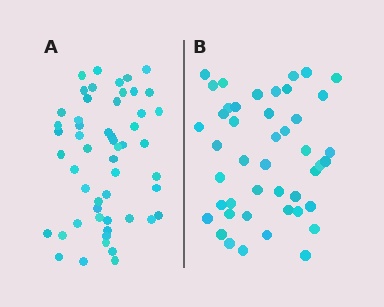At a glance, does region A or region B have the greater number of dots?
Region A (the left region) has more dots.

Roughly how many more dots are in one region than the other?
Region A has roughly 8 or so more dots than region B.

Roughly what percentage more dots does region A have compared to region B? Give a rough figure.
About 20% more.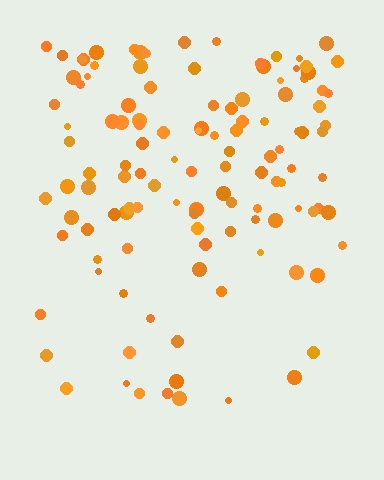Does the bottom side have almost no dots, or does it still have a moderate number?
Still a moderate number, just noticeably fewer than the top.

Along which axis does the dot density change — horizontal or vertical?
Vertical.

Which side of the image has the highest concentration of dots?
The top.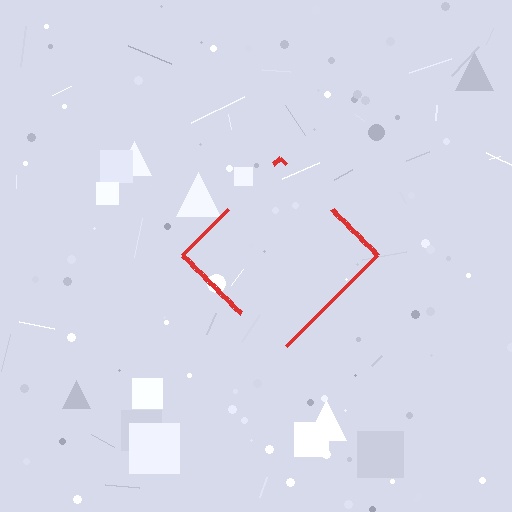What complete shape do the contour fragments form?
The contour fragments form a diamond.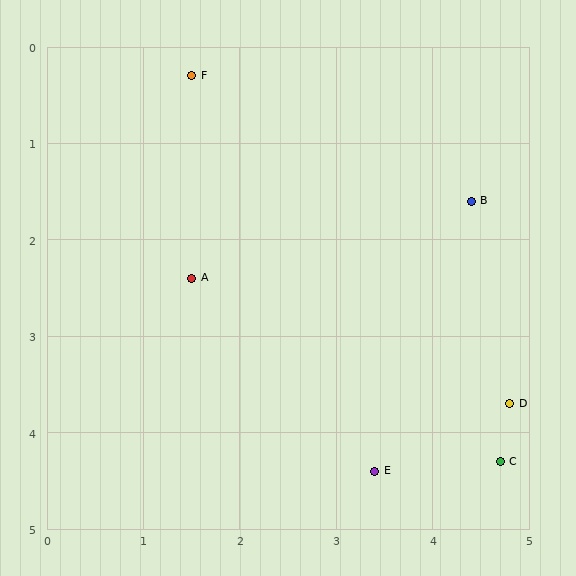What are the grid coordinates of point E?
Point E is at approximately (3.4, 4.4).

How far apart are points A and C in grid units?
Points A and C are about 3.7 grid units apart.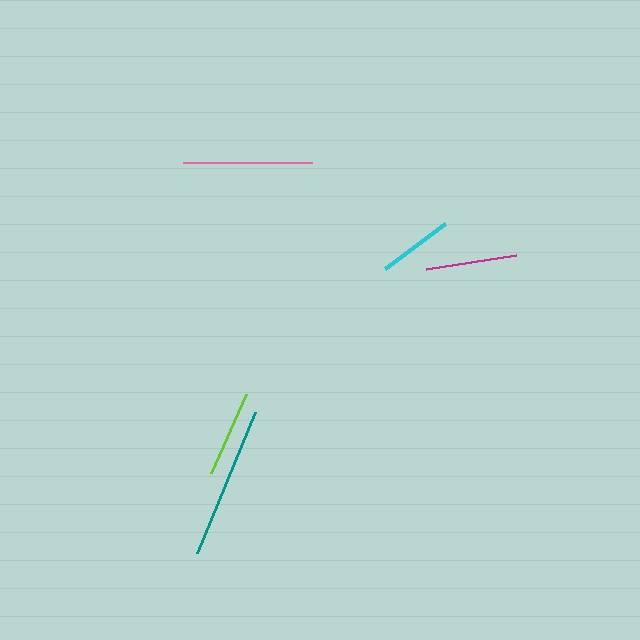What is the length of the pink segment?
The pink segment is approximately 128 pixels long.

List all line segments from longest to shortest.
From longest to shortest: teal, pink, magenta, lime, cyan.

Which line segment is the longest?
The teal line is the longest at approximately 153 pixels.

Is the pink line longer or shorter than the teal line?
The teal line is longer than the pink line.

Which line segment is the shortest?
The cyan line is the shortest at approximately 76 pixels.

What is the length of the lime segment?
The lime segment is approximately 86 pixels long.